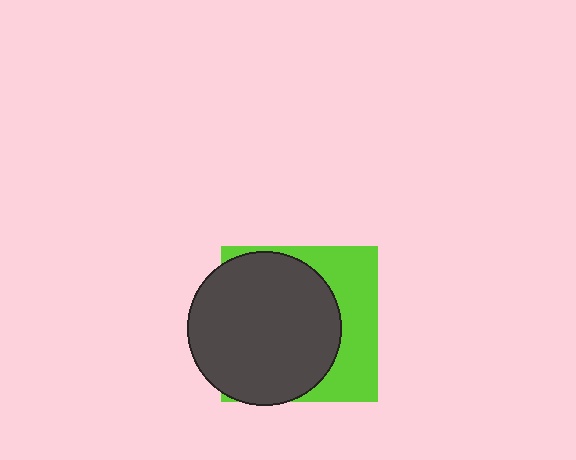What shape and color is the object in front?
The object in front is a dark gray circle.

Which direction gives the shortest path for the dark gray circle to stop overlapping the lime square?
Moving left gives the shortest separation.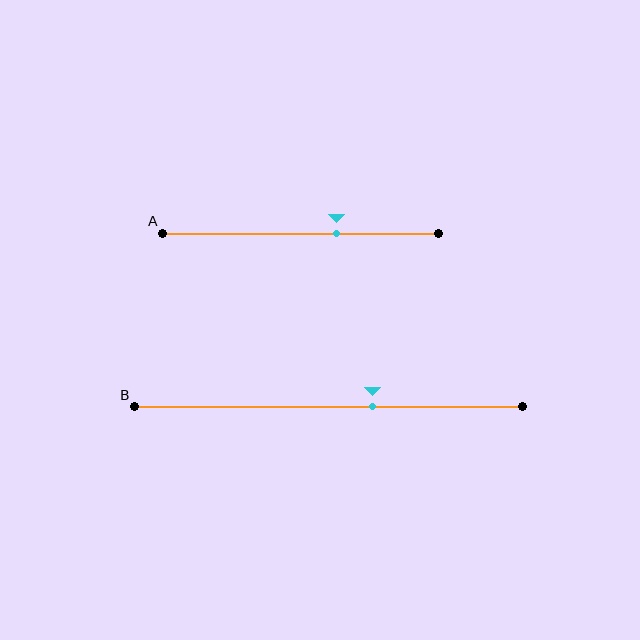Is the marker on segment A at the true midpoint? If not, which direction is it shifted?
No, the marker on segment A is shifted to the right by about 13% of the segment length.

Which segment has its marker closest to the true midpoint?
Segment B has its marker closest to the true midpoint.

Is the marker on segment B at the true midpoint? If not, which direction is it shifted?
No, the marker on segment B is shifted to the right by about 11% of the segment length.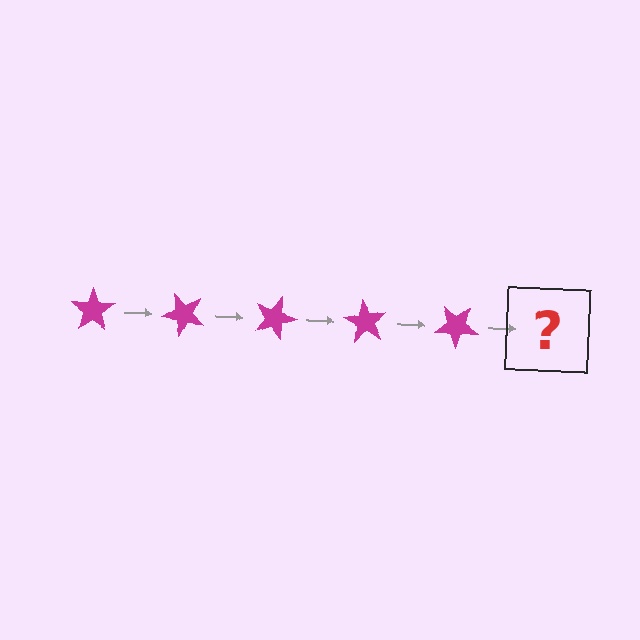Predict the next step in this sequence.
The next step is a magenta star rotated 225 degrees.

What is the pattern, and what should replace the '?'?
The pattern is that the star rotates 45 degrees each step. The '?' should be a magenta star rotated 225 degrees.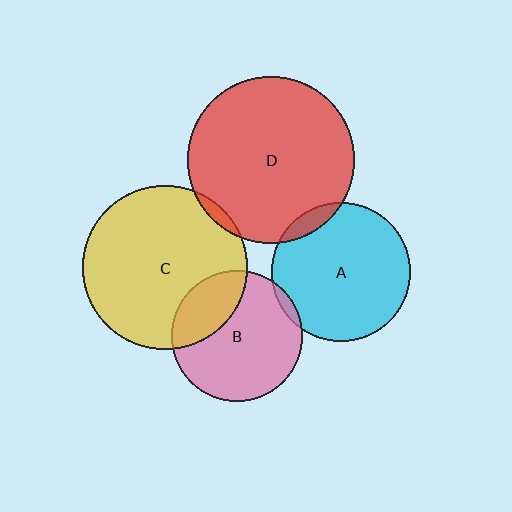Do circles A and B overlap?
Yes.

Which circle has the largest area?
Circle D (red).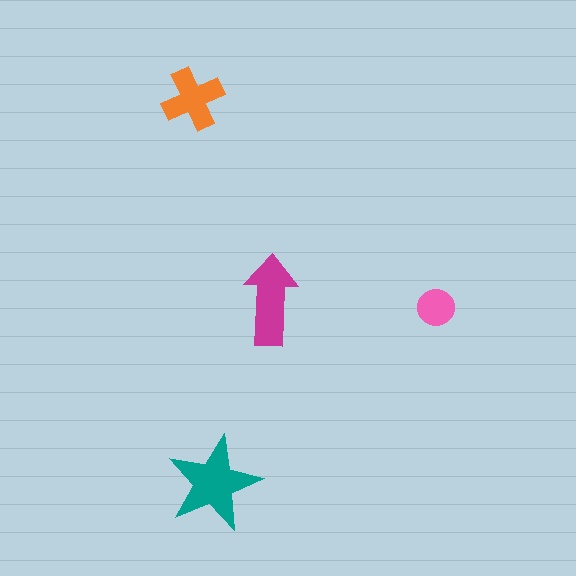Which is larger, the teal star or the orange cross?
The teal star.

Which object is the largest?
The teal star.